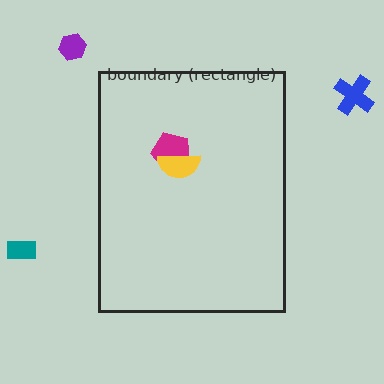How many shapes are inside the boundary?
2 inside, 3 outside.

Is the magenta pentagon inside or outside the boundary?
Inside.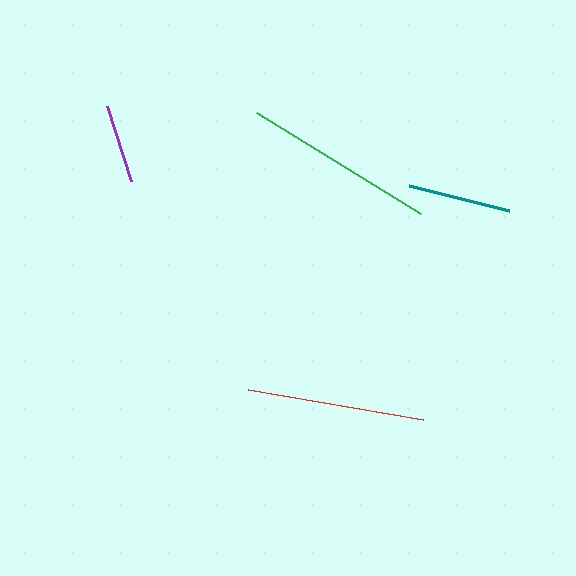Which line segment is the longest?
The green line is the longest at approximately 192 pixels.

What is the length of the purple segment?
The purple segment is approximately 78 pixels long.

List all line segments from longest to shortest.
From longest to shortest: green, red, teal, purple.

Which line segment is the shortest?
The purple line is the shortest at approximately 78 pixels.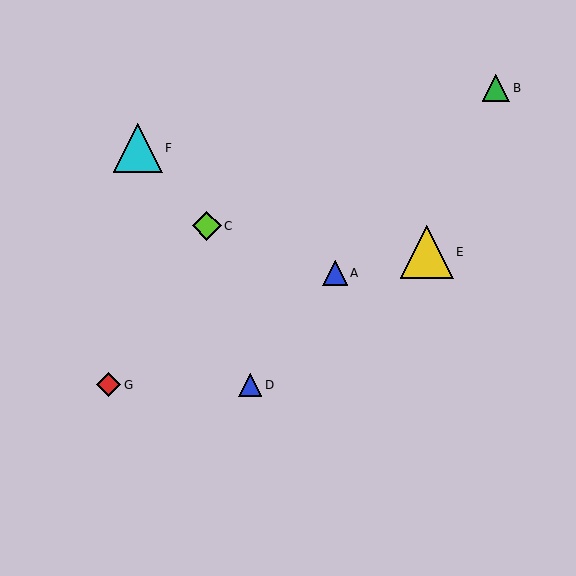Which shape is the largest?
The yellow triangle (labeled E) is the largest.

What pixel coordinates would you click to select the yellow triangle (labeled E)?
Click at (427, 252) to select the yellow triangle E.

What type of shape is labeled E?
Shape E is a yellow triangle.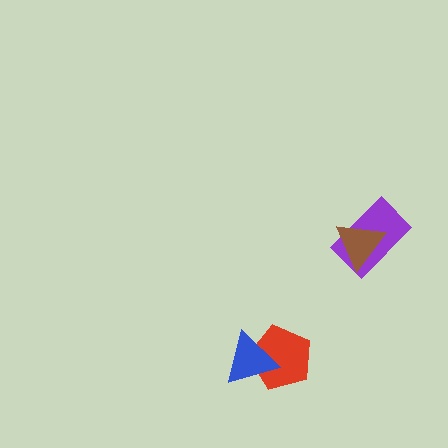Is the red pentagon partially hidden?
Yes, it is partially covered by another shape.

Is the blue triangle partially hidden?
No, no other shape covers it.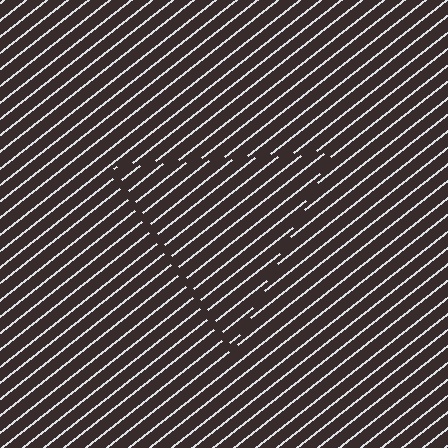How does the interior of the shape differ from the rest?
The interior of the shape contains the same grating, shifted by half a period — the contour is defined by the phase discontinuity where line-ends from the inner and outer gratings abut.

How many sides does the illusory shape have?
3 sides — the line-ends trace a triangle.